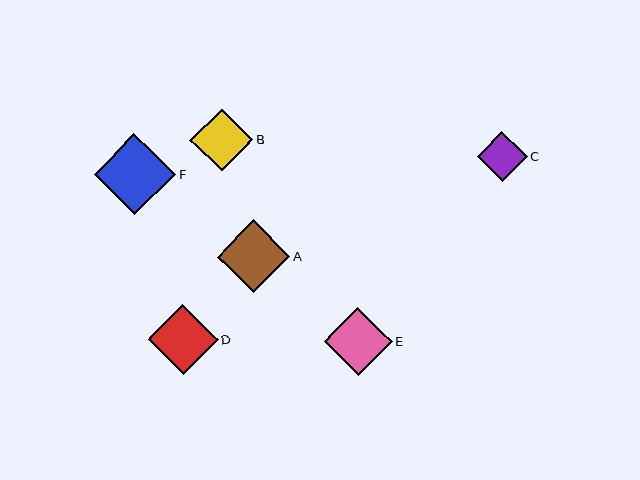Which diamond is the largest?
Diamond F is the largest with a size of approximately 81 pixels.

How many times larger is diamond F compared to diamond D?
Diamond F is approximately 1.2 times the size of diamond D.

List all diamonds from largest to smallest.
From largest to smallest: F, A, D, E, B, C.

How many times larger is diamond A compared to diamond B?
Diamond A is approximately 1.2 times the size of diamond B.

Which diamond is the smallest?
Diamond C is the smallest with a size of approximately 50 pixels.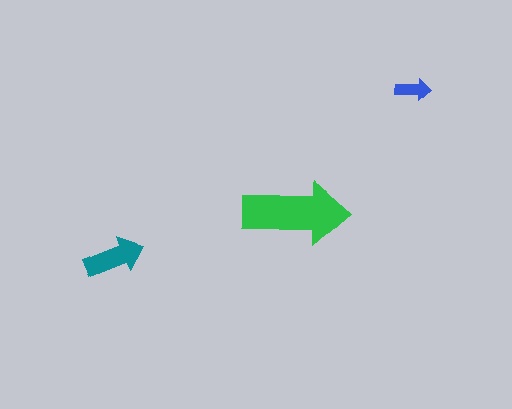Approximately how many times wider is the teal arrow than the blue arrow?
About 1.5 times wider.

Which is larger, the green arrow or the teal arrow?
The green one.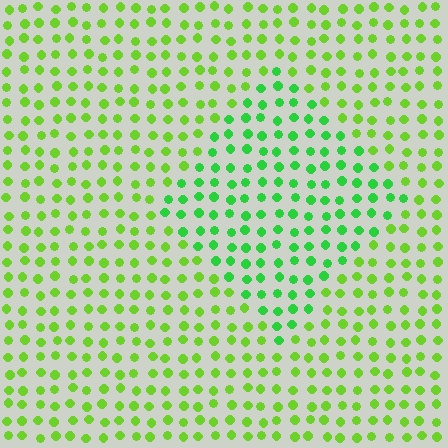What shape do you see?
I see a diamond.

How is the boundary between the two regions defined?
The boundary is defined purely by a slight shift in hue (about 31 degrees). Spacing, size, and orientation are identical on both sides.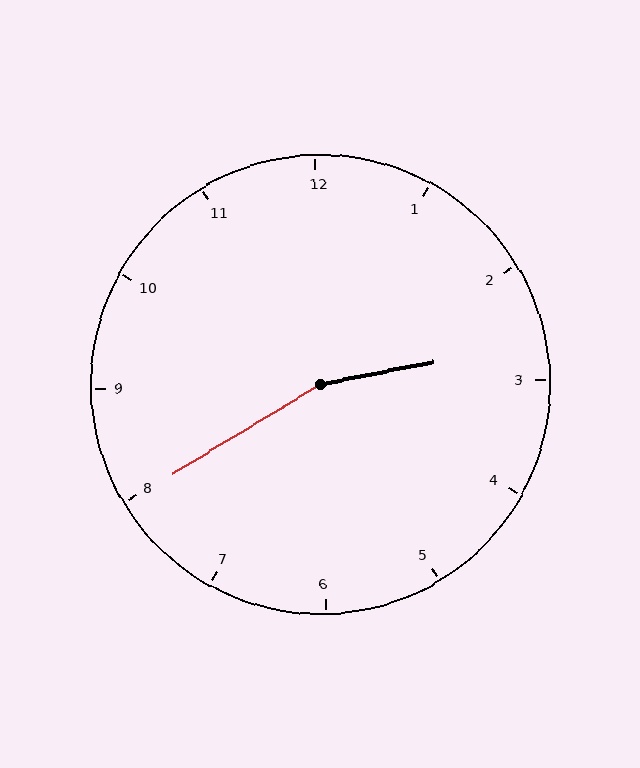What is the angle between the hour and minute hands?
Approximately 160 degrees.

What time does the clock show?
2:40.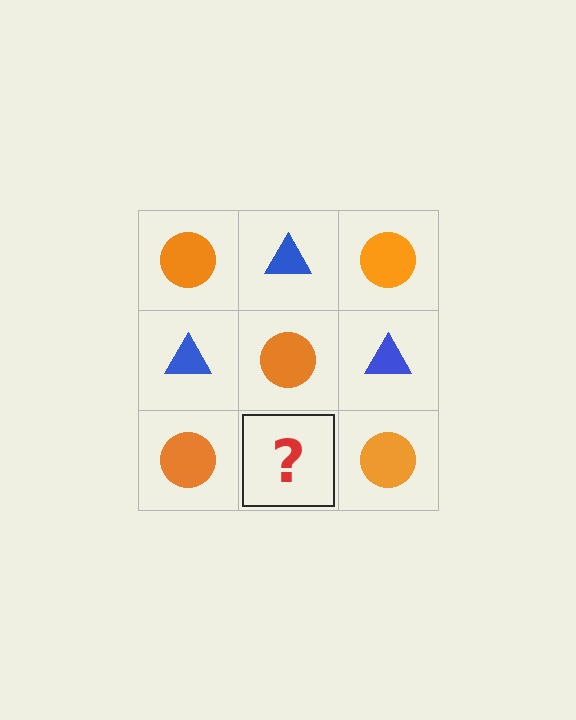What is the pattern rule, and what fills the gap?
The rule is that it alternates orange circle and blue triangle in a checkerboard pattern. The gap should be filled with a blue triangle.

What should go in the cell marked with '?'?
The missing cell should contain a blue triangle.